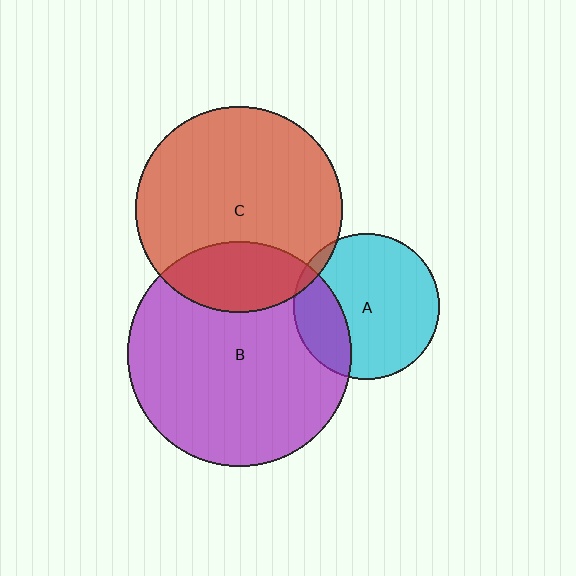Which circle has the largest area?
Circle B (purple).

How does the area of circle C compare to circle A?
Approximately 2.0 times.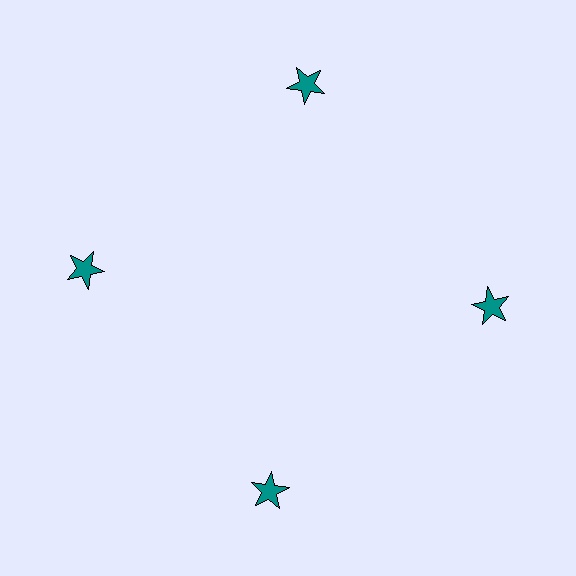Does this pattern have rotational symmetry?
Yes, this pattern has 4-fold rotational symmetry. It looks the same after rotating 90 degrees around the center.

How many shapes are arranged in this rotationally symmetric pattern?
There are 4 shapes, arranged in 4 groups of 1.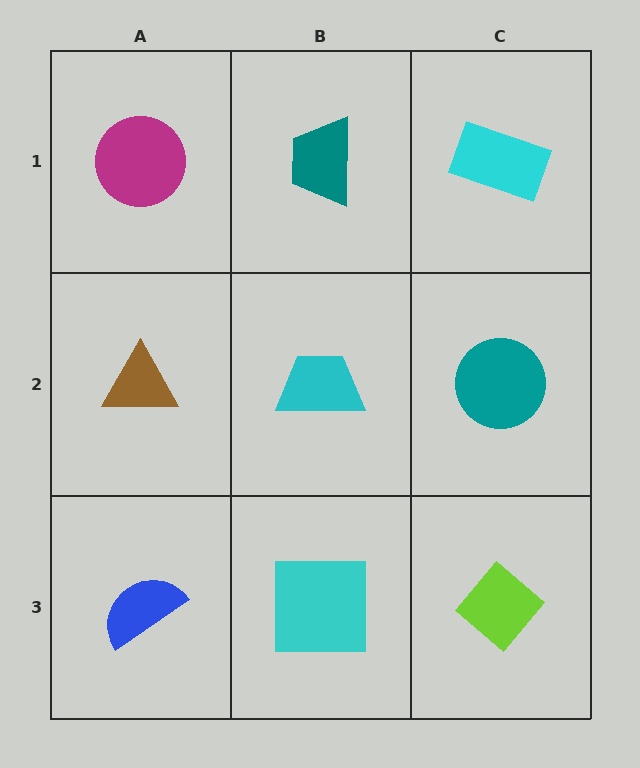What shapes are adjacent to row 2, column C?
A cyan rectangle (row 1, column C), a lime diamond (row 3, column C), a cyan trapezoid (row 2, column B).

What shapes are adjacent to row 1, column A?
A brown triangle (row 2, column A), a teal trapezoid (row 1, column B).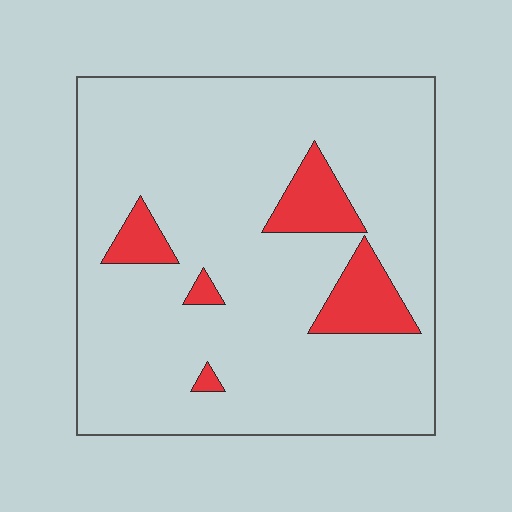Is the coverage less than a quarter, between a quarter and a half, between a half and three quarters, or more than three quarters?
Less than a quarter.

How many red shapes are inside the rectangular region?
5.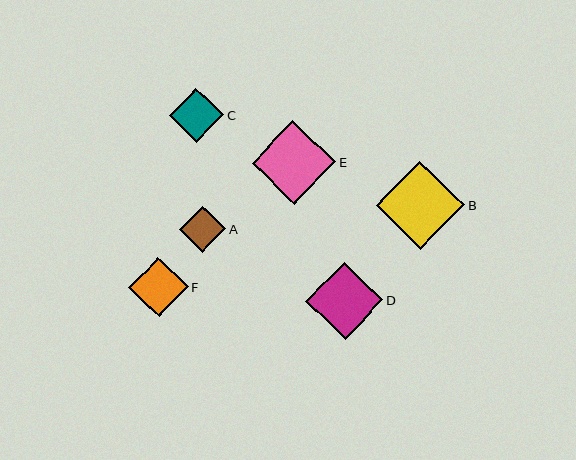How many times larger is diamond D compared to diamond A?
Diamond D is approximately 1.7 times the size of diamond A.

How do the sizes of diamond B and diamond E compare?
Diamond B and diamond E are approximately the same size.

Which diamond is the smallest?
Diamond A is the smallest with a size of approximately 46 pixels.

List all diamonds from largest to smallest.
From largest to smallest: B, E, D, F, C, A.